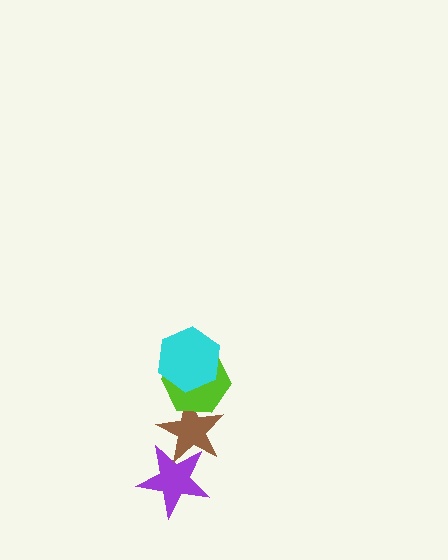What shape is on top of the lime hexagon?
The cyan hexagon is on top of the lime hexagon.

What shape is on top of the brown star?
The lime hexagon is on top of the brown star.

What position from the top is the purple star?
The purple star is 4th from the top.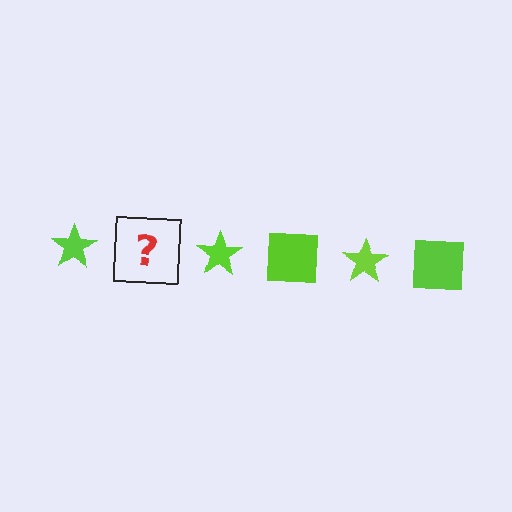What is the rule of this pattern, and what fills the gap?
The rule is that the pattern cycles through star, square shapes in lime. The gap should be filled with a lime square.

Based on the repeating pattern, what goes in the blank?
The blank should be a lime square.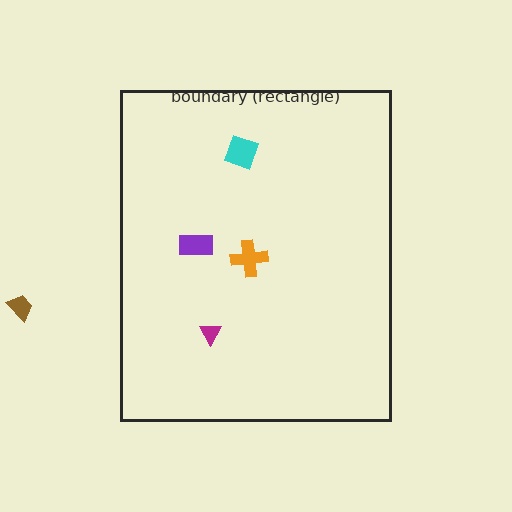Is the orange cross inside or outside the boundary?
Inside.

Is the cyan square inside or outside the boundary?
Inside.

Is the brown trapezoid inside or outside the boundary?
Outside.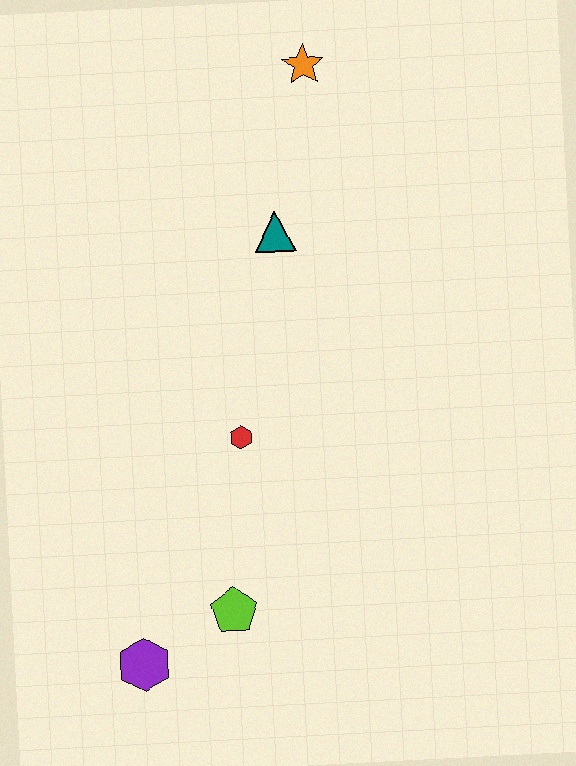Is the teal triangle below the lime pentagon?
No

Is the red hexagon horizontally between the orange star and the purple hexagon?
Yes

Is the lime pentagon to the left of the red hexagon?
Yes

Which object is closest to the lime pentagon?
The purple hexagon is closest to the lime pentagon.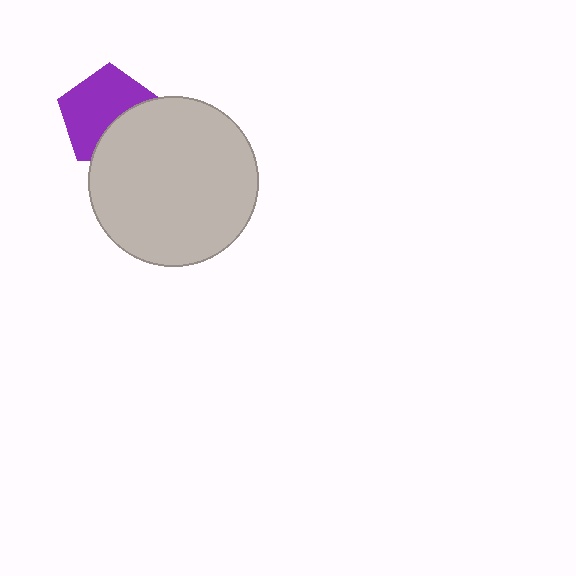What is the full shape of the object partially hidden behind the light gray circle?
The partially hidden object is a purple pentagon.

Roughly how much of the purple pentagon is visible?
About half of it is visible (roughly 63%).